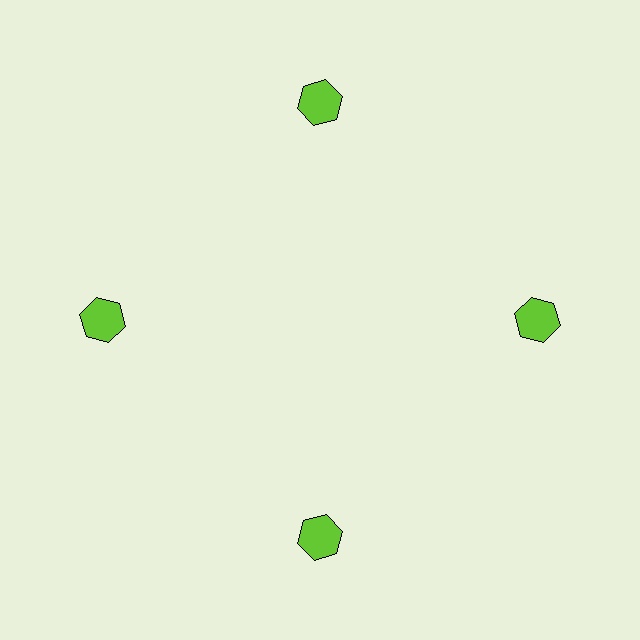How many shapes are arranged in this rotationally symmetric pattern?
There are 4 shapes, arranged in 4 groups of 1.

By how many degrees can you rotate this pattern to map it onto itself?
The pattern maps onto itself every 90 degrees of rotation.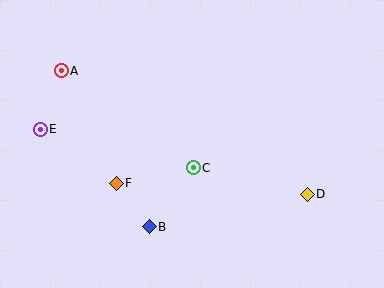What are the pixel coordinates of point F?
Point F is at (116, 183).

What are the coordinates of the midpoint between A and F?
The midpoint between A and F is at (89, 127).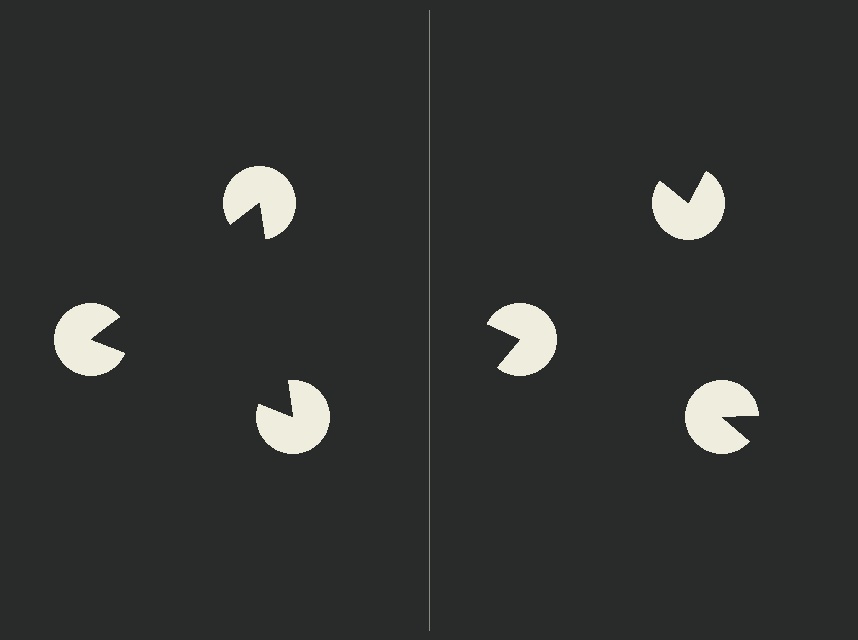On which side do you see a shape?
An illusory triangle appears on the left side. On the right side the wedge cuts are rotated, so no coherent shape forms.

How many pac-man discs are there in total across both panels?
6 — 3 on each side.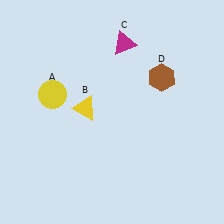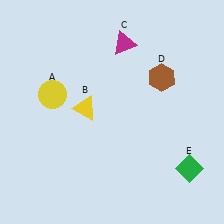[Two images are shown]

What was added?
A green diamond (E) was added in Image 2.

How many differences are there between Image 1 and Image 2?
There is 1 difference between the two images.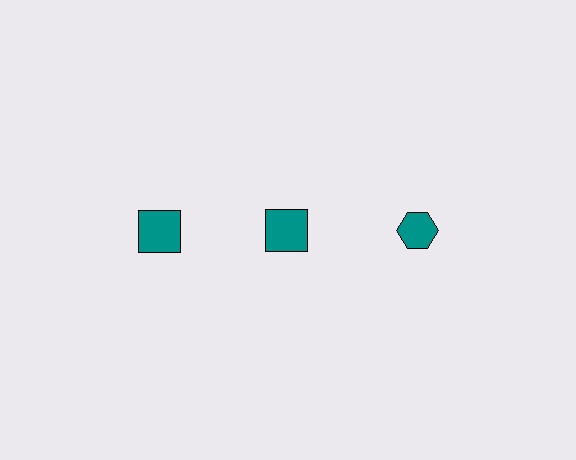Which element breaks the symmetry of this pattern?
The teal hexagon in the top row, center column breaks the symmetry. All other shapes are teal squares.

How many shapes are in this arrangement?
There are 3 shapes arranged in a grid pattern.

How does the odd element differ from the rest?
It has a different shape: hexagon instead of square.